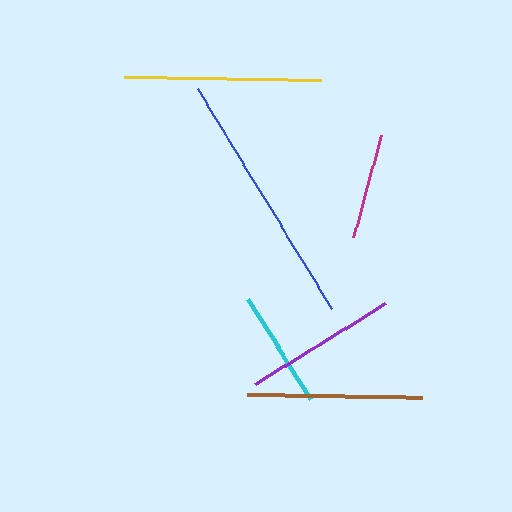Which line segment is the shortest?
The magenta line is the shortest at approximately 105 pixels.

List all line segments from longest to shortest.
From longest to shortest: blue, yellow, brown, purple, cyan, magenta.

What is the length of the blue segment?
The blue segment is approximately 258 pixels long.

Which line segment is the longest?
The blue line is the longest at approximately 258 pixels.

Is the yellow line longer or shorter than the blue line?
The blue line is longer than the yellow line.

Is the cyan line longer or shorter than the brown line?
The brown line is longer than the cyan line.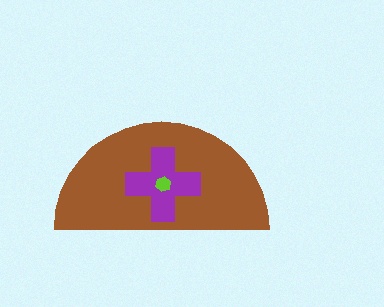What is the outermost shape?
The brown semicircle.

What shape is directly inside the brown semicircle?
The purple cross.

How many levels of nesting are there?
3.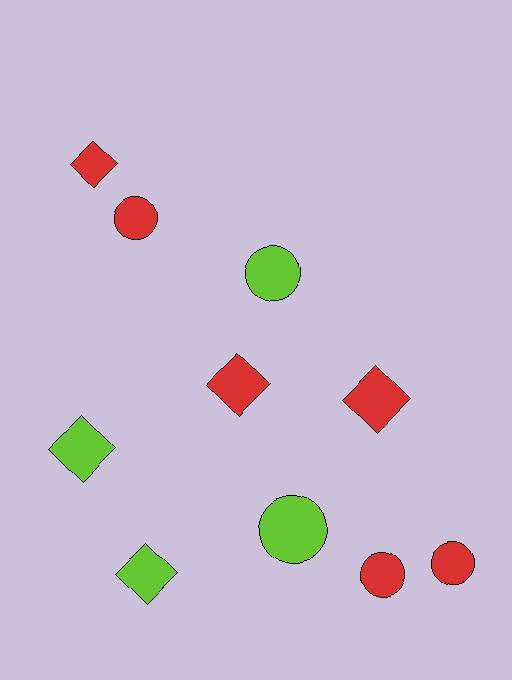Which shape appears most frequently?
Circle, with 5 objects.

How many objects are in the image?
There are 10 objects.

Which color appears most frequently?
Red, with 6 objects.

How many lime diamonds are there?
There are 2 lime diamonds.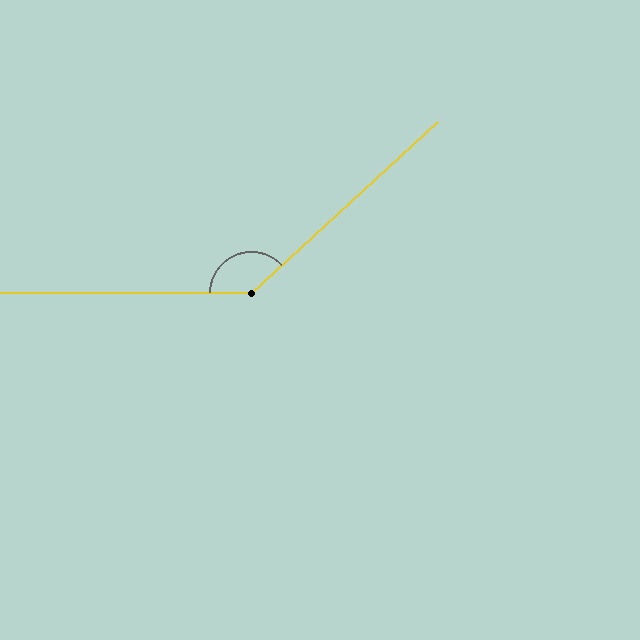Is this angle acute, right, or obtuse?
It is obtuse.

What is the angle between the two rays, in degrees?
Approximately 137 degrees.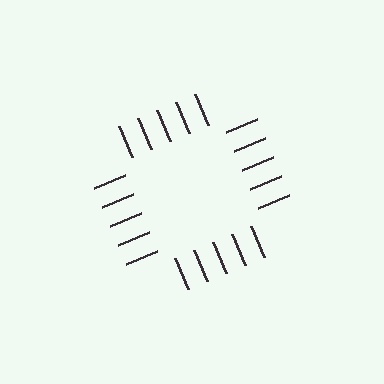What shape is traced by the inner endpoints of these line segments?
An illusory square — the line segments terminate on its edges but no continuous stroke is drawn.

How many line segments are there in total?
20 — 5 along each of the 4 edges.